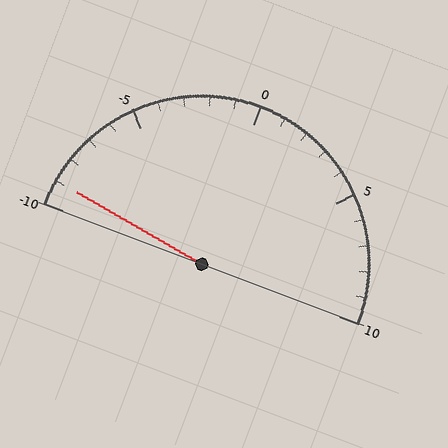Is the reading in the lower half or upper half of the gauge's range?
The reading is in the lower half of the range (-10 to 10).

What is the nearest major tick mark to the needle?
The nearest major tick mark is -10.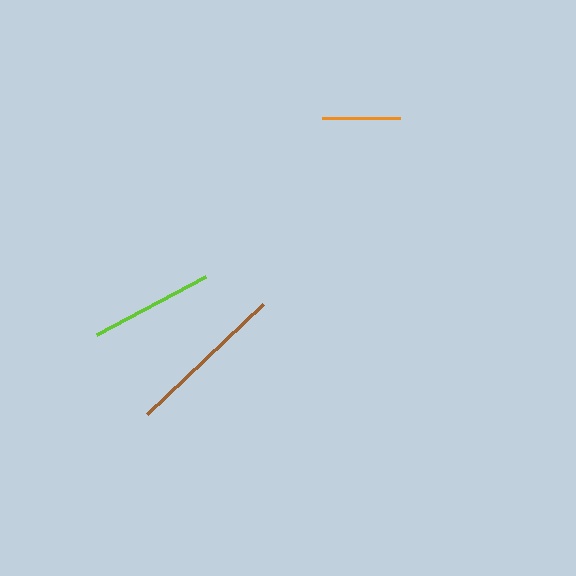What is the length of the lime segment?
The lime segment is approximately 124 pixels long.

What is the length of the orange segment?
The orange segment is approximately 77 pixels long.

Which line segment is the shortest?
The orange line is the shortest at approximately 77 pixels.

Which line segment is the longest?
The brown line is the longest at approximately 160 pixels.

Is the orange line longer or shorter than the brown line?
The brown line is longer than the orange line.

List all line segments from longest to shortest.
From longest to shortest: brown, lime, orange.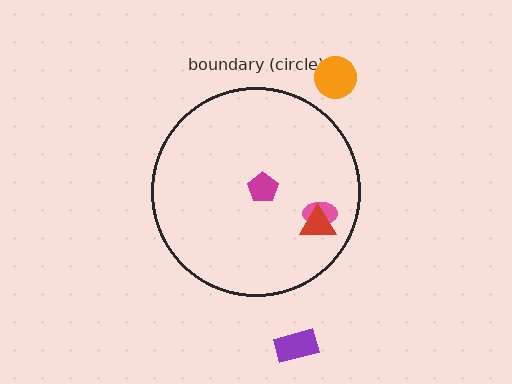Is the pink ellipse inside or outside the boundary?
Inside.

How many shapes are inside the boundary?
3 inside, 2 outside.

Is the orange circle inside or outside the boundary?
Outside.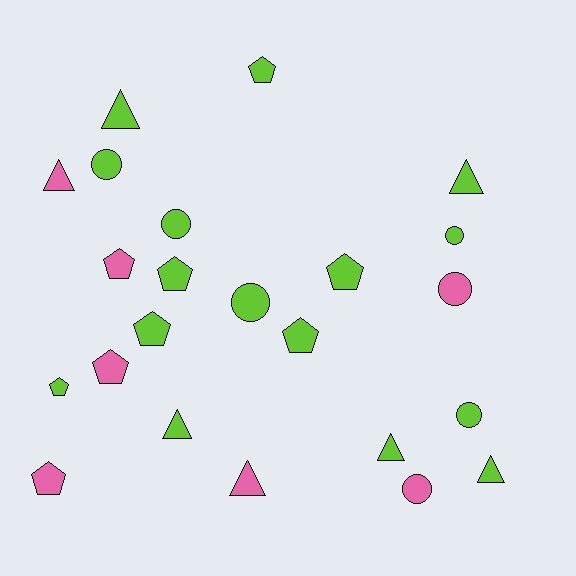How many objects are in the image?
There are 23 objects.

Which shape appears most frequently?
Pentagon, with 9 objects.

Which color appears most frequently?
Lime, with 16 objects.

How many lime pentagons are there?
There are 6 lime pentagons.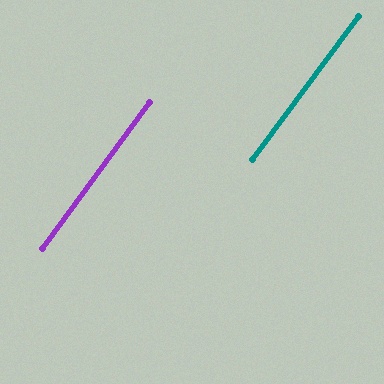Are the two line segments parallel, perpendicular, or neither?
Parallel — their directions differ by only 0.4°.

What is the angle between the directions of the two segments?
Approximately 0 degrees.